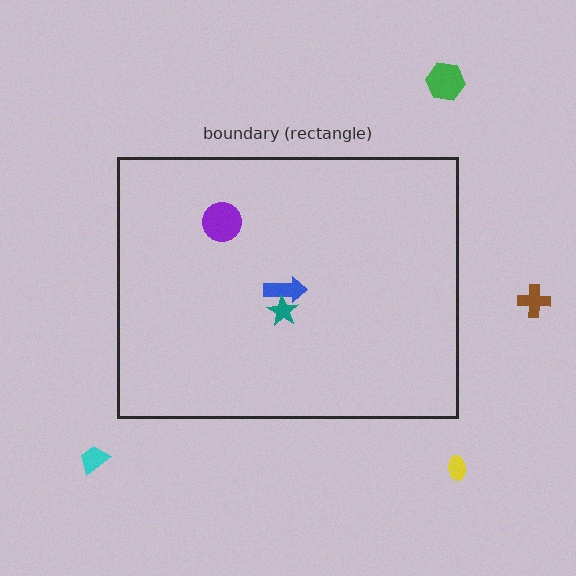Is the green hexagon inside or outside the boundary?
Outside.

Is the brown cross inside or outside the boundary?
Outside.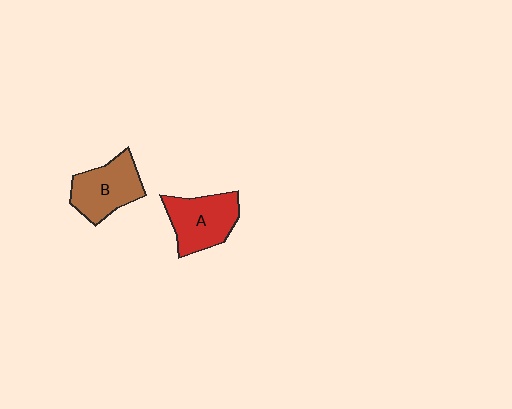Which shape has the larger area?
Shape A (red).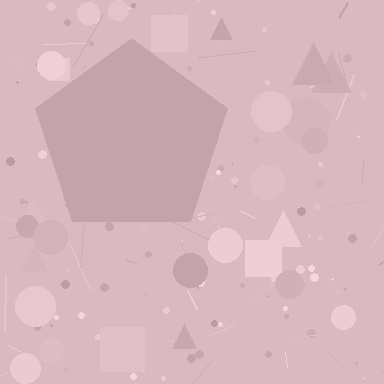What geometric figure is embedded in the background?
A pentagon is embedded in the background.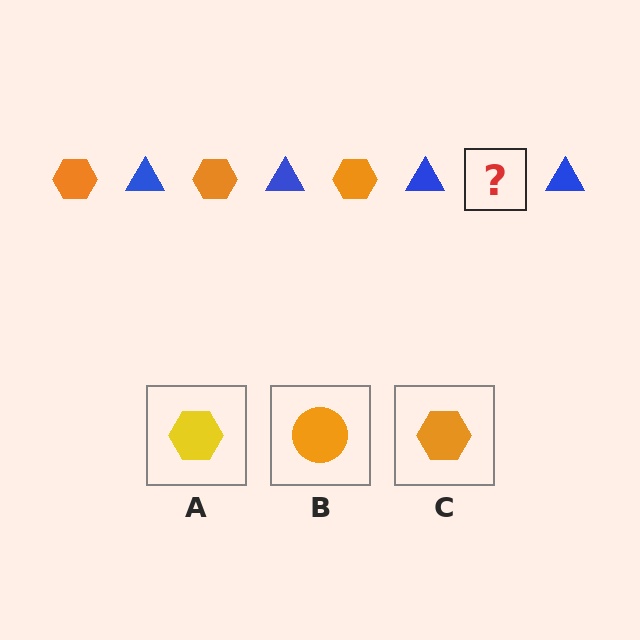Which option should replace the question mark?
Option C.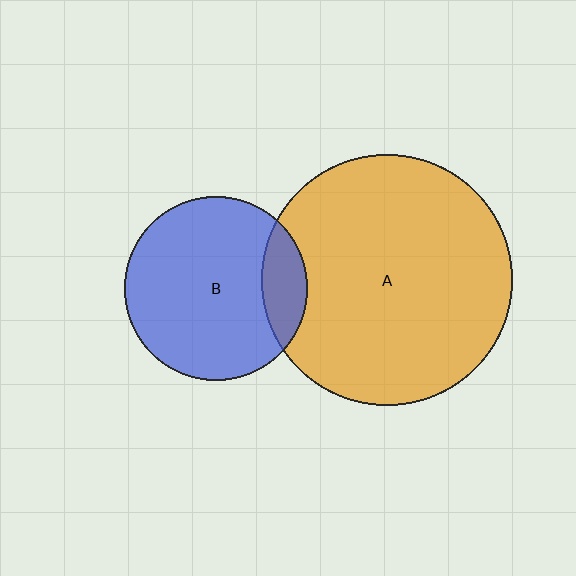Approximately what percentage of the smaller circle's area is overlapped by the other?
Approximately 15%.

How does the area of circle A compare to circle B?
Approximately 1.9 times.